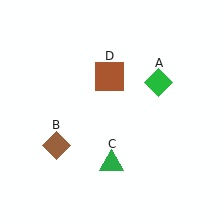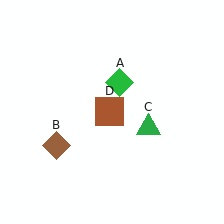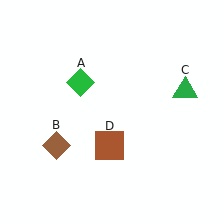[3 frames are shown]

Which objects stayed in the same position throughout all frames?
Brown diamond (object B) remained stationary.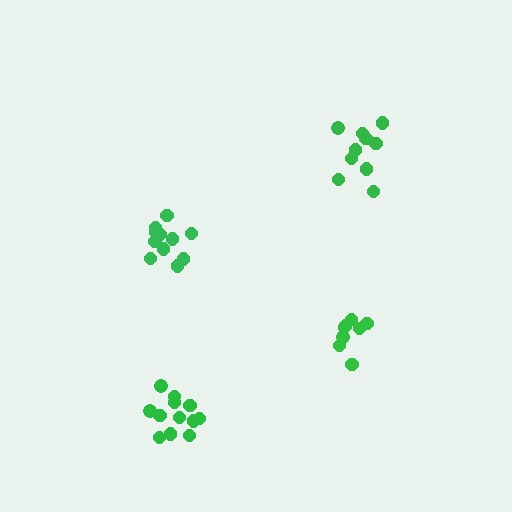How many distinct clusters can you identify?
There are 4 distinct clusters.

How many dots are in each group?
Group 1: 11 dots, Group 2: 10 dots, Group 3: 12 dots, Group 4: 9 dots (42 total).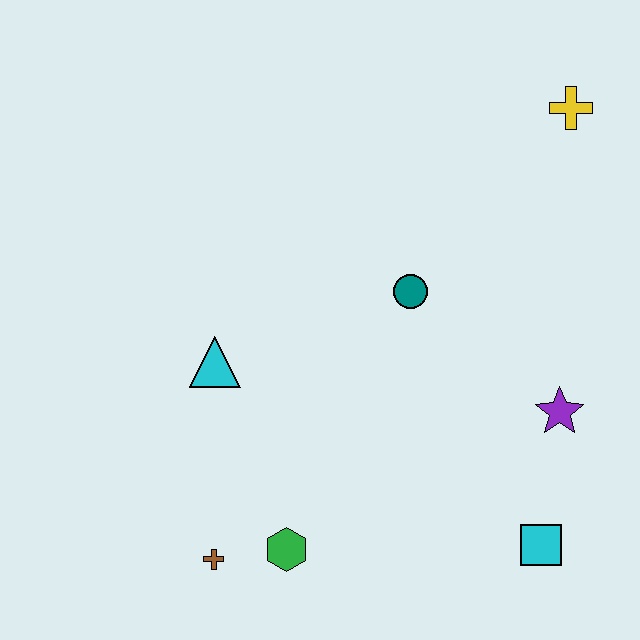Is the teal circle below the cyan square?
No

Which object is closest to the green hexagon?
The brown cross is closest to the green hexagon.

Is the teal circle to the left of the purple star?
Yes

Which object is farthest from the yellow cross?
The brown cross is farthest from the yellow cross.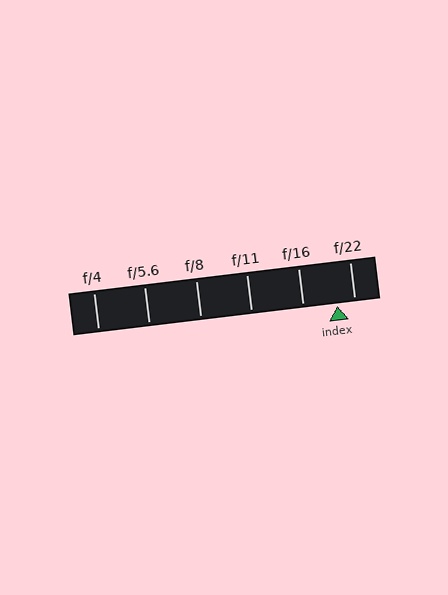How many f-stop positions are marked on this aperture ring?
There are 6 f-stop positions marked.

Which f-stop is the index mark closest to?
The index mark is closest to f/22.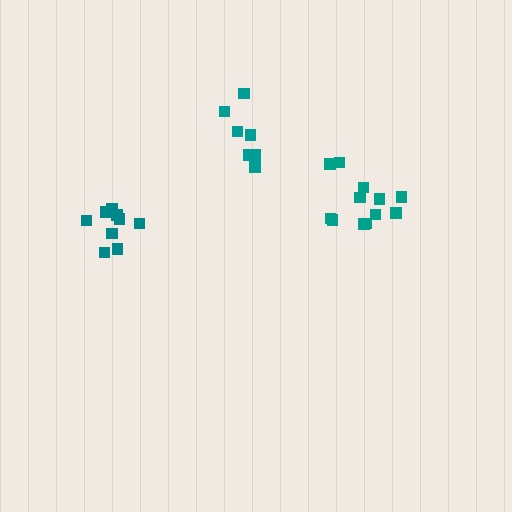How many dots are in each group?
Group 1: 7 dots, Group 2: 9 dots, Group 3: 12 dots (28 total).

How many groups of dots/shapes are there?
There are 3 groups.